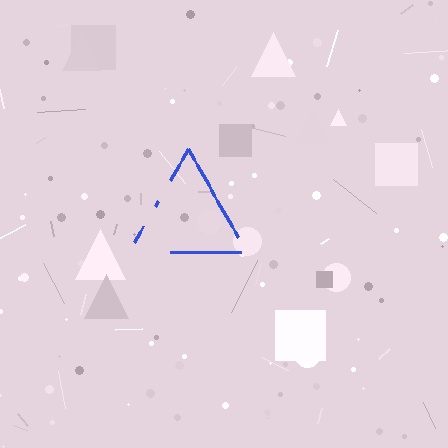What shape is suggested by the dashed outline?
The dashed outline suggests a triangle.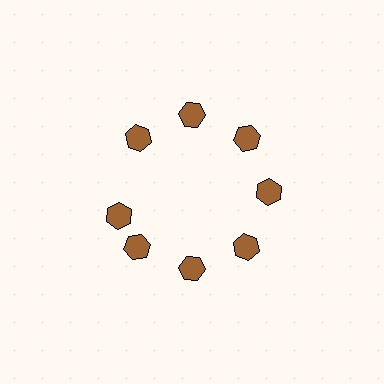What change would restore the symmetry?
The symmetry would be restored by rotating it back into even spacing with its neighbors so that all 8 hexagons sit at equal angles and equal distance from the center.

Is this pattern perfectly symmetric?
No. The 8 brown hexagons are arranged in a ring, but one element near the 9 o'clock position is rotated out of alignment along the ring, breaking the 8-fold rotational symmetry.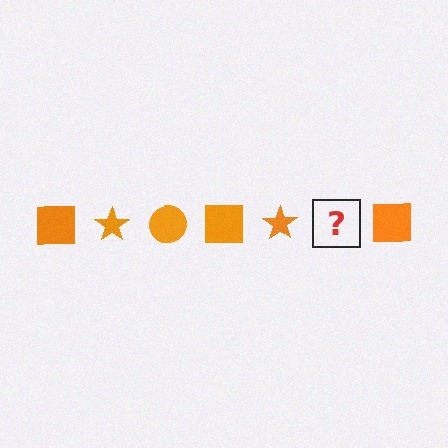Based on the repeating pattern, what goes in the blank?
The blank should be an orange circle.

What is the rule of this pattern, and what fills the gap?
The rule is that the pattern cycles through square, star, circle shapes in orange. The gap should be filled with an orange circle.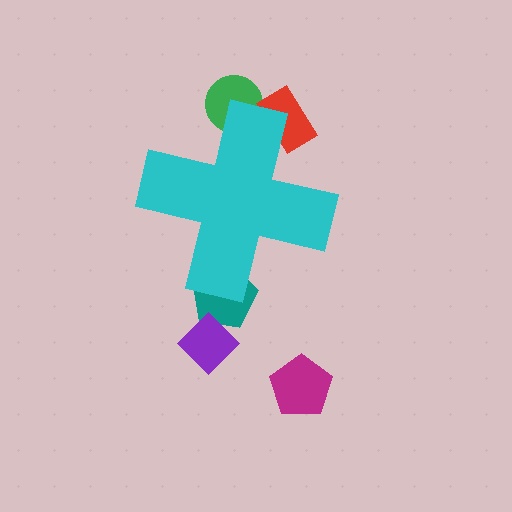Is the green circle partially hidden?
Yes, the green circle is partially hidden behind the cyan cross.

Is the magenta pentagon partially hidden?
No, the magenta pentagon is fully visible.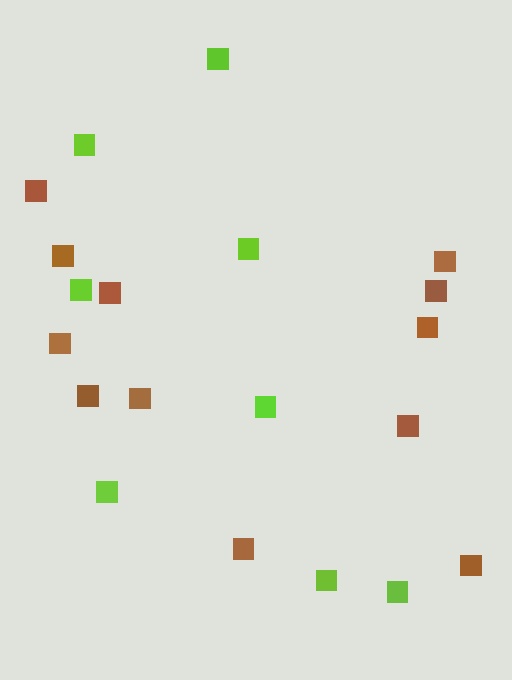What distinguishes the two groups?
There are 2 groups: one group of lime squares (8) and one group of brown squares (12).